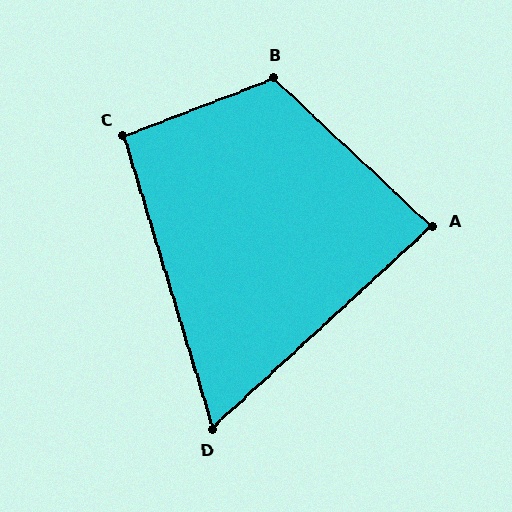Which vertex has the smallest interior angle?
D, at approximately 64 degrees.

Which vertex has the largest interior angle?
B, at approximately 116 degrees.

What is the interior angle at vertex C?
Approximately 94 degrees (approximately right).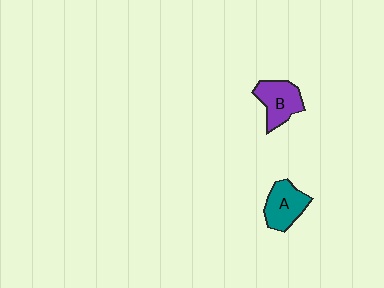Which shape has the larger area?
Shape B (purple).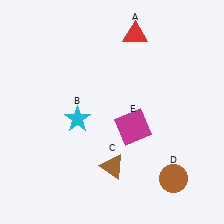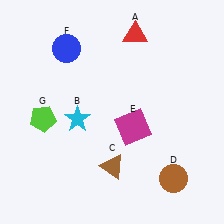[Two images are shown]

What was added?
A blue circle (F), a lime pentagon (G) were added in Image 2.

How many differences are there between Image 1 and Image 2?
There are 2 differences between the two images.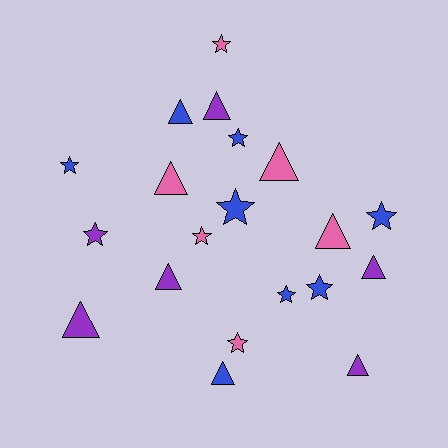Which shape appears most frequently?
Triangle, with 10 objects.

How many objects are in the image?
There are 20 objects.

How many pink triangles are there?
There are 3 pink triangles.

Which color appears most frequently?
Blue, with 8 objects.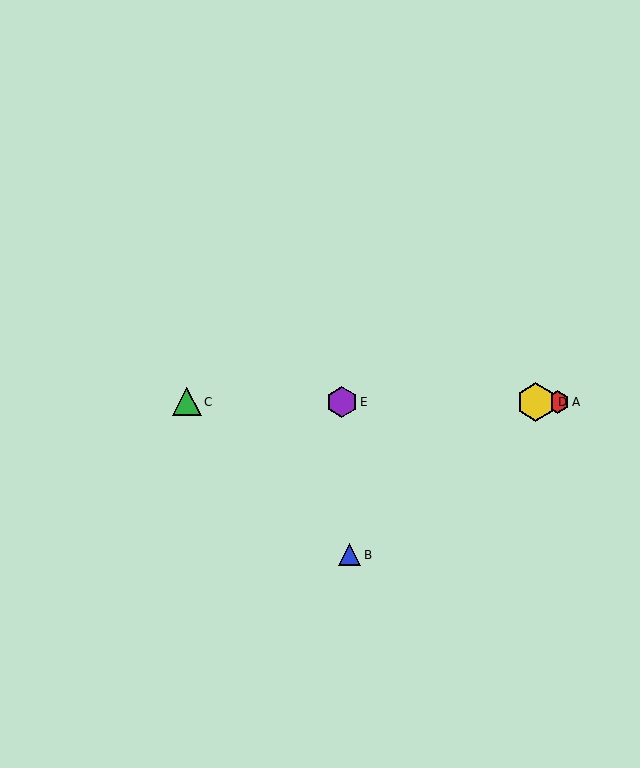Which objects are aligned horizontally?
Objects A, C, D, E are aligned horizontally.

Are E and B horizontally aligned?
No, E is at y≈402 and B is at y≈555.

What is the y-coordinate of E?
Object E is at y≈402.